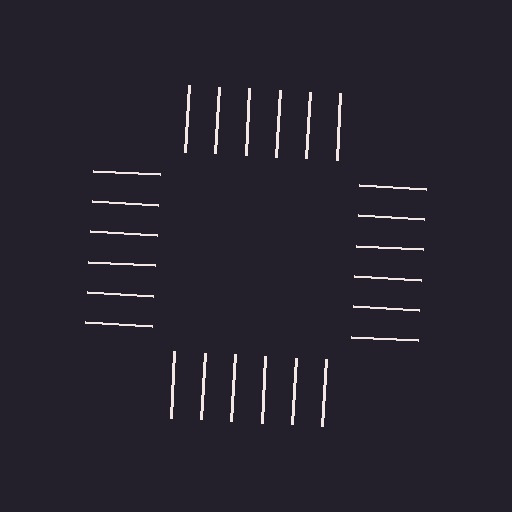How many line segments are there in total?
24 — 6 along each of the 4 edges.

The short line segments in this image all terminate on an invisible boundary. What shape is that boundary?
An illusory square — the line segments terminate on its edges but no continuous stroke is drawn.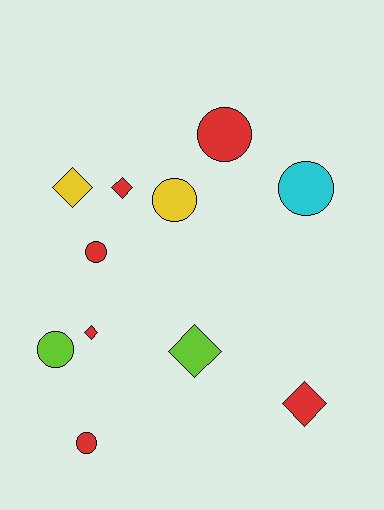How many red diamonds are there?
There are 3 red diamonds.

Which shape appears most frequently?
Circle, with 6 objects.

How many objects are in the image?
There are 11 objects.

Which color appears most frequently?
Red, with 6 objects.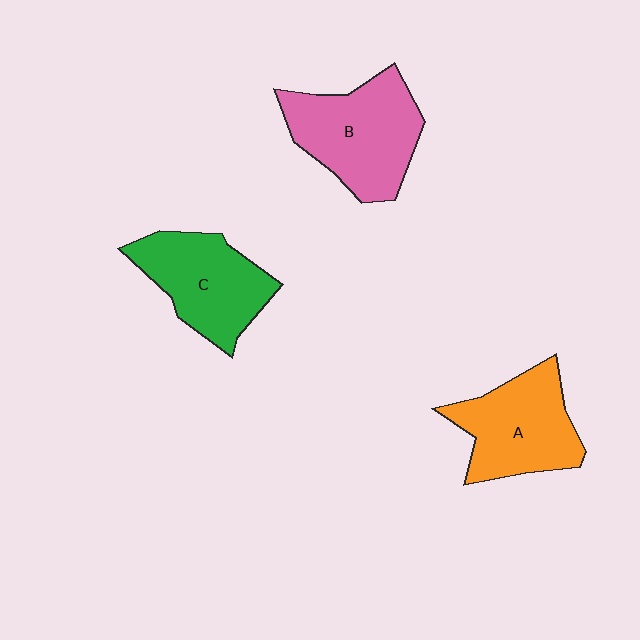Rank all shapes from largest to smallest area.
From largest to smallest: B (pink), A (orange), C (green).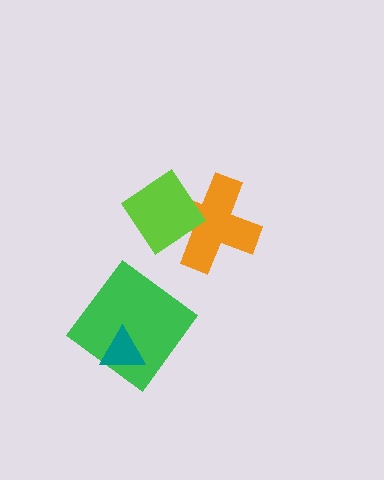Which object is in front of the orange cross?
The lime diamond is in front of the orange cross.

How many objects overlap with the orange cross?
1 object overlaps with the orange cross.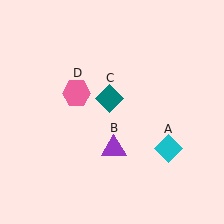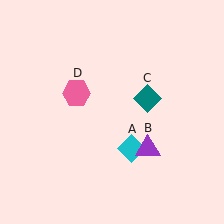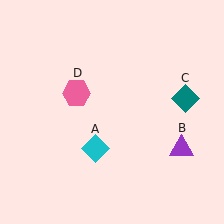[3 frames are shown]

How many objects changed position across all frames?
3 objects changed position: cyan diamond (object A), purple triangle (object B), teal diamond (object C).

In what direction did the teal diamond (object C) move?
The teal diamond (object C) moved right.